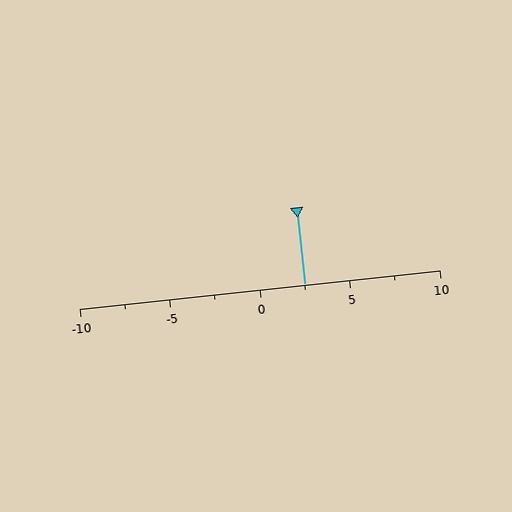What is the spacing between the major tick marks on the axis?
The major ticks are spaced 5 apart.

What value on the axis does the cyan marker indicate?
The marker indicates approximately 2.5.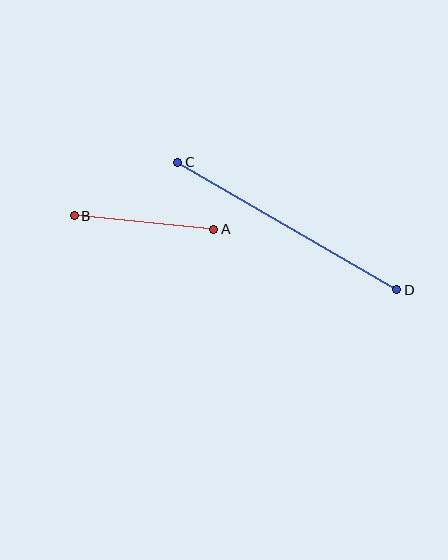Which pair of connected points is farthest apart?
Points C and D are farthest apart.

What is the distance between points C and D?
The distance is approximately 253 pixels.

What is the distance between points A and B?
The distance is approximately 140 pixels.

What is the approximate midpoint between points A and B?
The midpoint is at approximately (144, 222) pixels.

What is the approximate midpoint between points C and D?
The midpoint is at approximately (287, 226) pixels.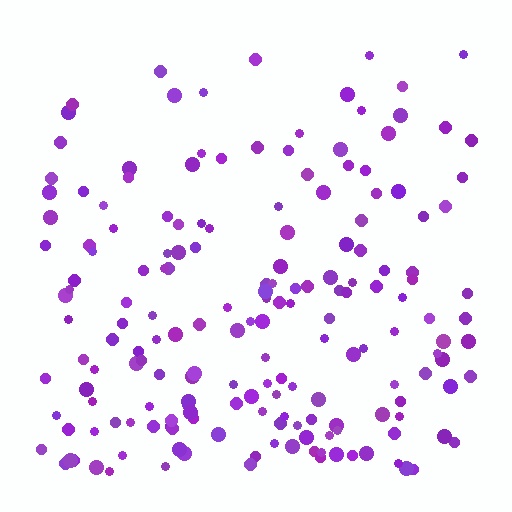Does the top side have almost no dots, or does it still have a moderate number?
Still a moderate number, just noticeably fewer than the bottom.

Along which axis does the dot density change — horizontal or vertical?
Vertical.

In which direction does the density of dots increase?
From top to bottom, with the bottom side densest.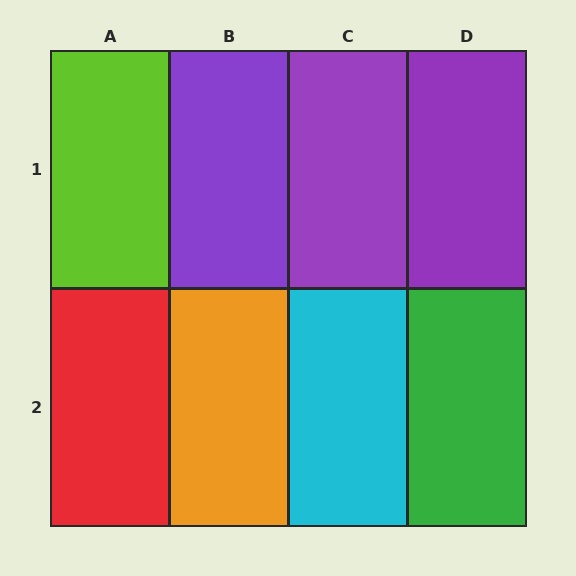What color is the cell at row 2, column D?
Green.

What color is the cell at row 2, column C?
Cyan.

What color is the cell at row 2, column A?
Red.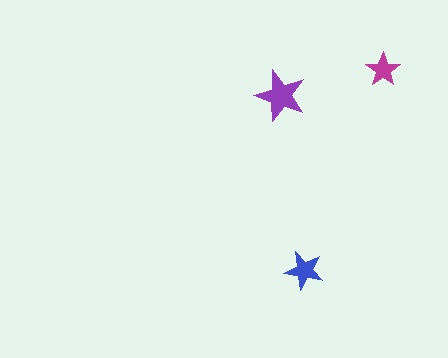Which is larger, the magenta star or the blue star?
The blue one.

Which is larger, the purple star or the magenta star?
The purple one.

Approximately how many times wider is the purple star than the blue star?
About 1.5 times wider.